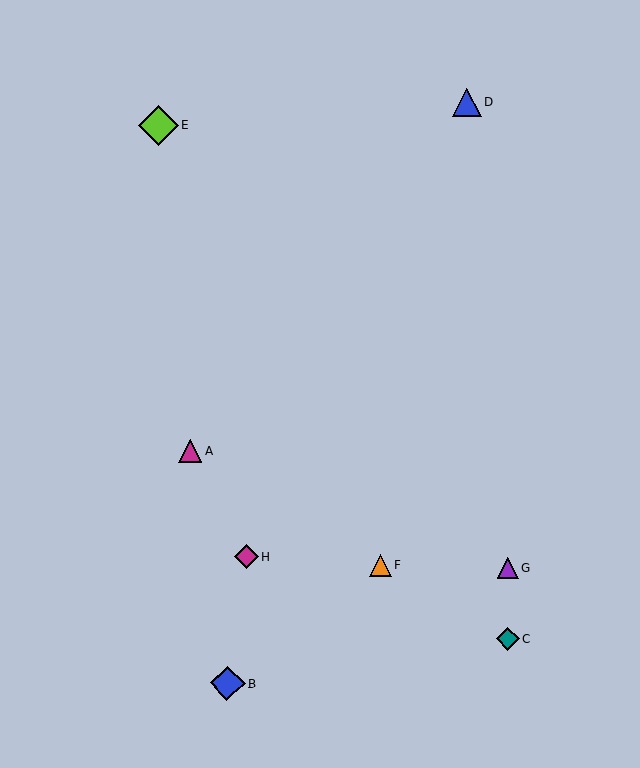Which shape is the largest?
The lime diamond (labeled E) is the largest.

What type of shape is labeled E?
Shape E is a lime diamond.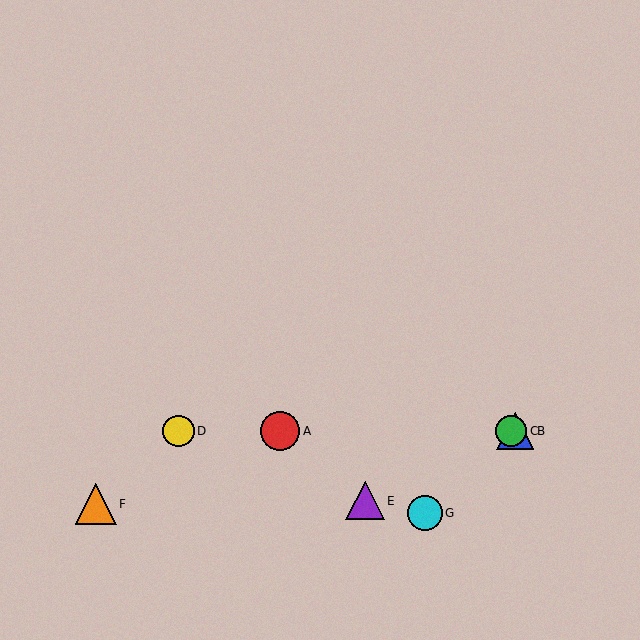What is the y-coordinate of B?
Object B is at y≈431.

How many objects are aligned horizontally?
4 objects (A, B, C, D) are aligned horizontally.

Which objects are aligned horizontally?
Objects A, B, C, D are aligned horizontally.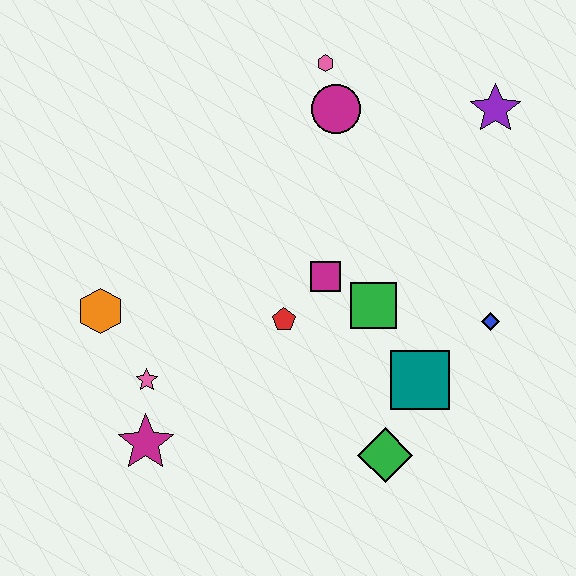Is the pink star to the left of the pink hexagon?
Yes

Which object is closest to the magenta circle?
The pink hexagon is closest to the magenta circle.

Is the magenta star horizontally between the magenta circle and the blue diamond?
No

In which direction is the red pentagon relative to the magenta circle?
The red pentagon is below the magenta circle.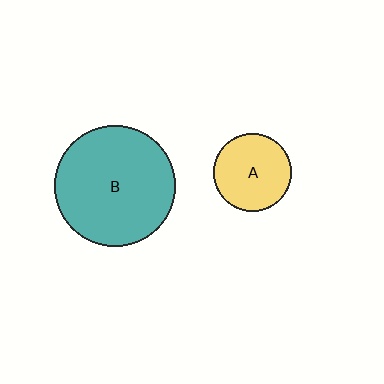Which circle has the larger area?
Circle B (teal).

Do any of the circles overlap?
No, none of the circles overlap.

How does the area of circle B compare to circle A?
Approximately 2.4 times.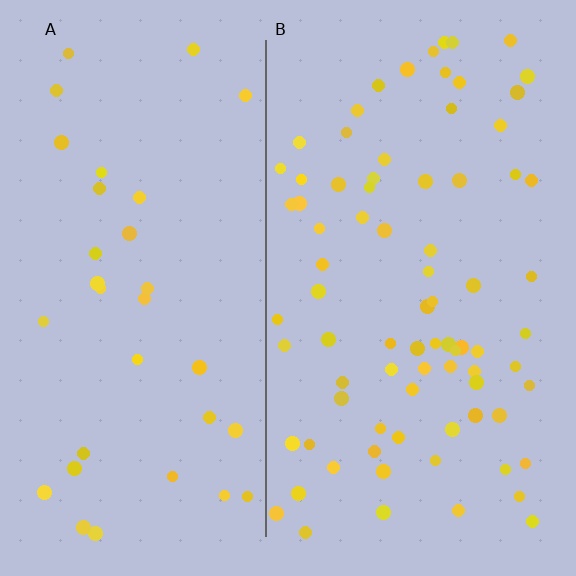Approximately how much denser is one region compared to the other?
Approximately 2.4× — region B over region A.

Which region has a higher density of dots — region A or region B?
B (the right).